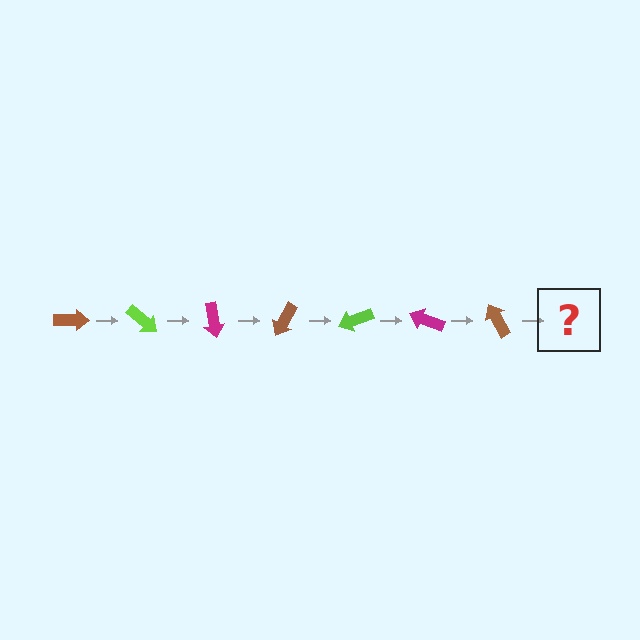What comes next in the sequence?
The next element should be a lime arrow, rotated 280 degrees from the start.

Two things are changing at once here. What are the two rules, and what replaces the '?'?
The two rules are that it rotates 40 degrees each step and the color cycles through brown, lime, and magenta. The '?' should be a lime arrow, rotated 280 degrees from the start.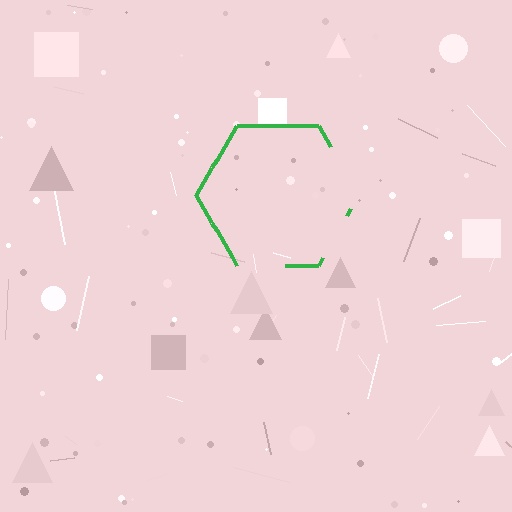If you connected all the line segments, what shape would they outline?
They would outline a hexagon.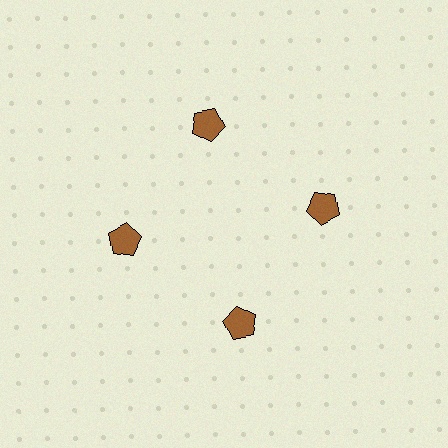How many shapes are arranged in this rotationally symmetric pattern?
There are 4 shapes, arranged in 4 groups of 1.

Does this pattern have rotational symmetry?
Yes, this pattern has 4-fold rotational symmetry. It looks the same after rotating 90 degrees around the center.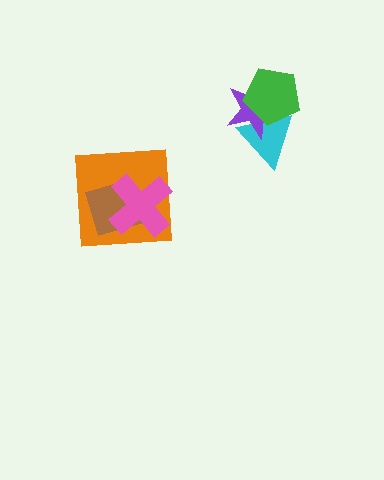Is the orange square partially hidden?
Yes, it is partially covered by another shape.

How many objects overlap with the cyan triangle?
2 objects overlap with the cyan triangle.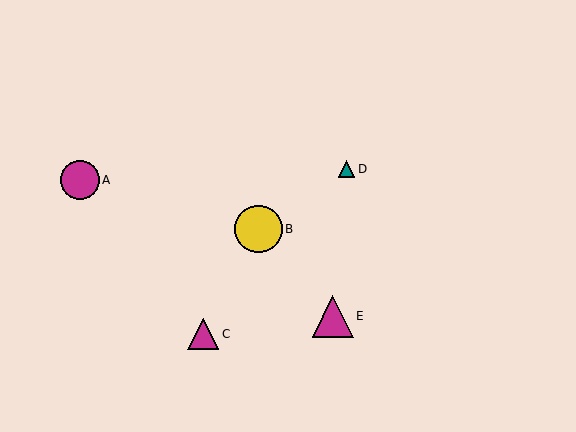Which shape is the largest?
The yellow circle (labeled B) is the largest.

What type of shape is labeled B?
Shape B is a yellow circle.